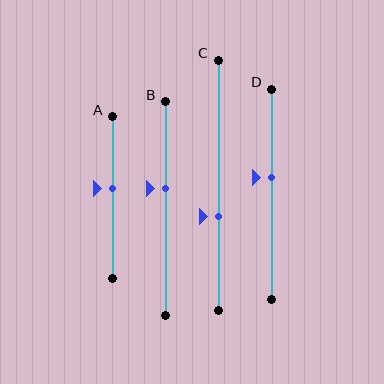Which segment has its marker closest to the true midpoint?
Segment A has its marker closest to the true midpoint.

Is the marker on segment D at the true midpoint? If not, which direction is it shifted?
No, the marker on segment D is shifted upward by about 8% of the segment length.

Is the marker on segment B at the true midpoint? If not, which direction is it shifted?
No, the marker on segment B is shifted upward by about 9% of the segment length.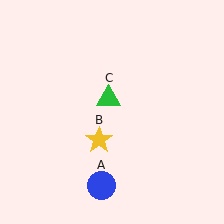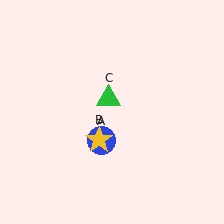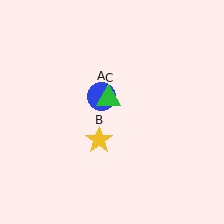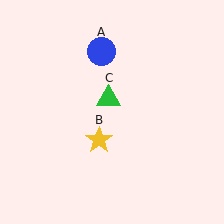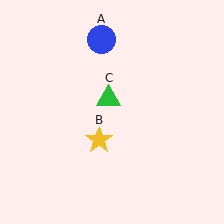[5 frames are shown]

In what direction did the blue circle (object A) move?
The blue circle (object A) moved up.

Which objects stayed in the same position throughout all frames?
Yellow star (object B) and green triangle (object C) remained stationary.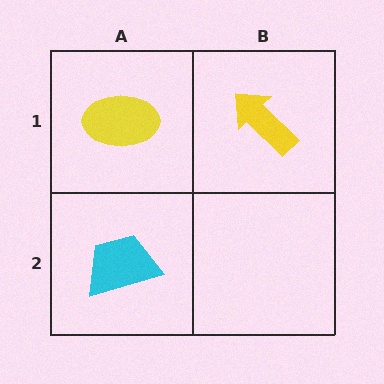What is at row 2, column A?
A cyan trapezoid.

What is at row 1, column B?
A yellow arrow.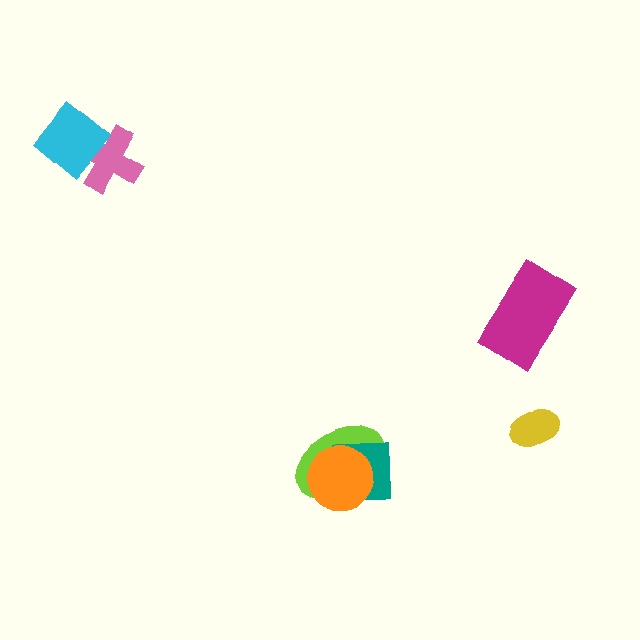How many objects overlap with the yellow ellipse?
0 objects overlap with the yellow ellipse.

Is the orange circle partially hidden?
No, no other shape covers it.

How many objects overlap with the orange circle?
2 objects overlap with the orange circle.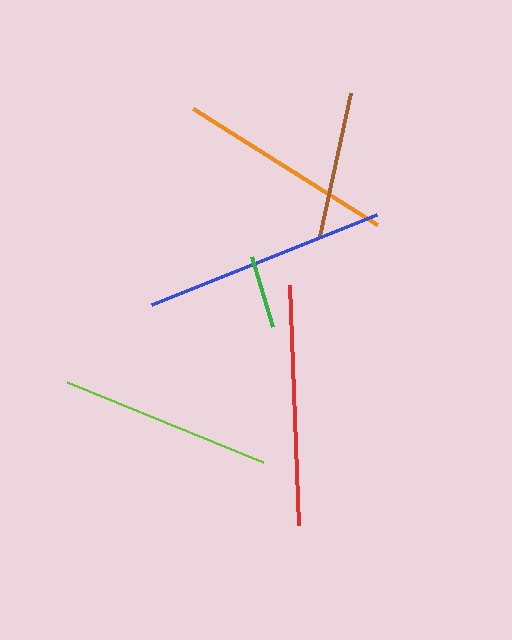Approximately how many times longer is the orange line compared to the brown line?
The orange line is approximately 1.5 times the length of the brown line.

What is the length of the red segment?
The red segment is approximately 241 pixels long.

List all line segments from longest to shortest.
From longest to shortest: blue, red, orange, lime, brown, green.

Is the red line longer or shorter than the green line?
The red line is longer than the green line.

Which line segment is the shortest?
The green line is the shortest at approximately 73 pixels.